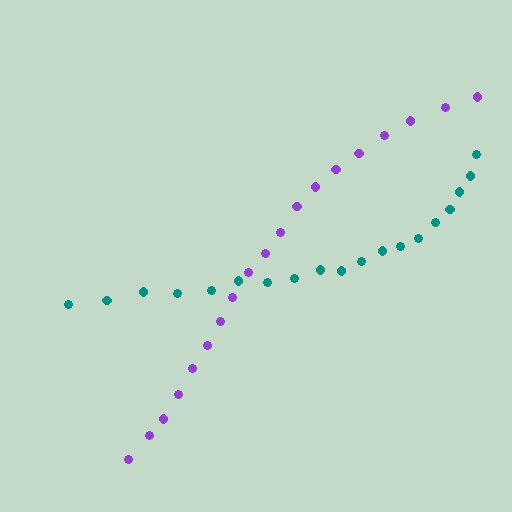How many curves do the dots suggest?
There are 2 distinct paths.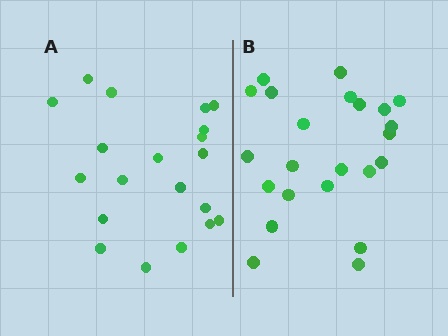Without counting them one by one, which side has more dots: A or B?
Region B (the right region) has more dots.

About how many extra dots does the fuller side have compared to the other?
Region B has just a few more — roughly 2 or 3 more dots than region A.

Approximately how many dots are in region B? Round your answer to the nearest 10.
About 20 dots. (The exact count is 23, which rounds to 20.)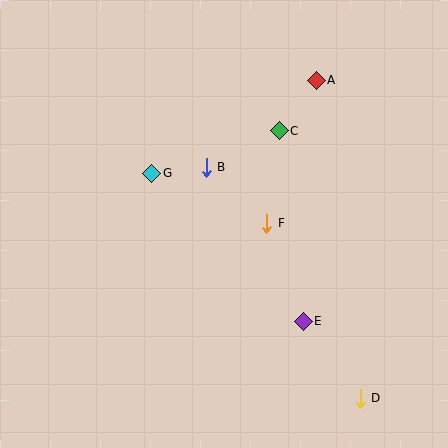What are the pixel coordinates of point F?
Point F is at (267, 223).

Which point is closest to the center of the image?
Point F at (267, 223) is closest to the center.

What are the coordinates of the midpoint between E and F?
The midpoint between E and F is at (285, 272).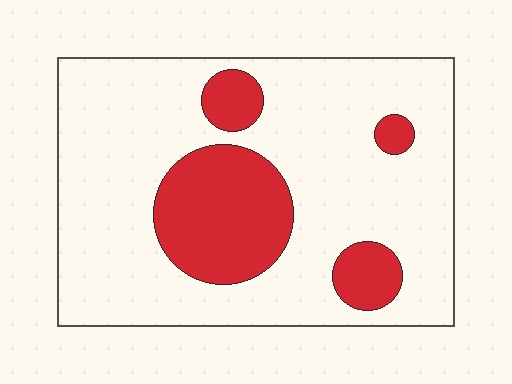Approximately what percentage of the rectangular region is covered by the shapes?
Approximately 20%.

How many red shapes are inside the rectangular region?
4.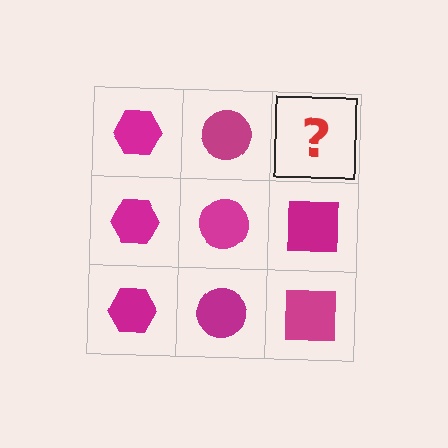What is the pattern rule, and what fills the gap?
The rule is that each column has a consistent shape. The gap should be filled with a magenta square.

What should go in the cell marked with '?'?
The missing cell should contain a magenta square.